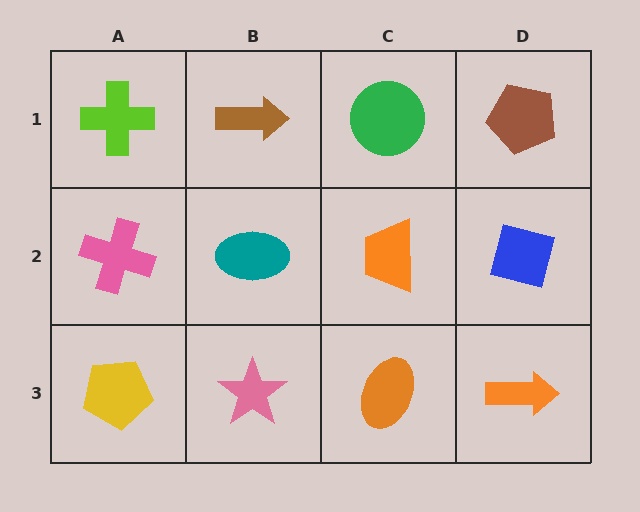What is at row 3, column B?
A pink star.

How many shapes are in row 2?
4 shapes.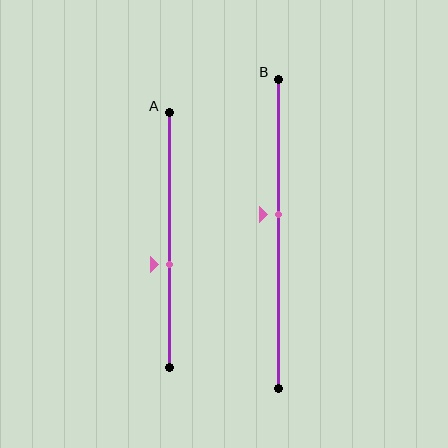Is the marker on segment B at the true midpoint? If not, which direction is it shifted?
No, the marker on segment B is shifted upward by about 6% of the segment length.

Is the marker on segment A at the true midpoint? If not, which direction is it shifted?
No, the marker on segment A is shifted downward by about 10% of the segment length.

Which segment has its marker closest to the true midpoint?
Segment B has its marker closest to the true midpoint.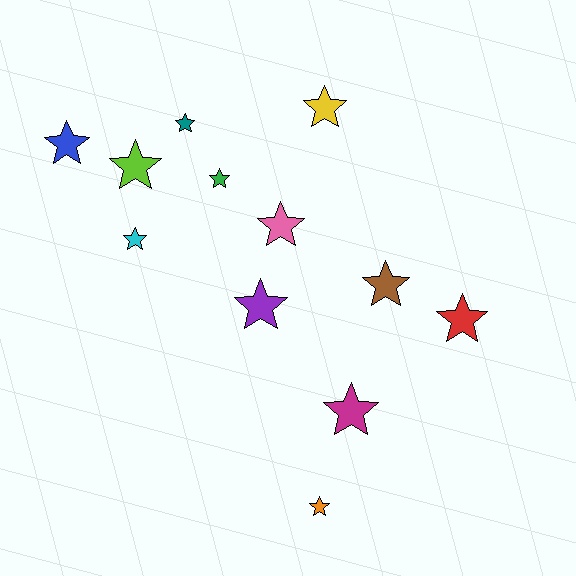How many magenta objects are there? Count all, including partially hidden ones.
There is 1 magenta object.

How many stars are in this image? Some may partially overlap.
There are 12 stars.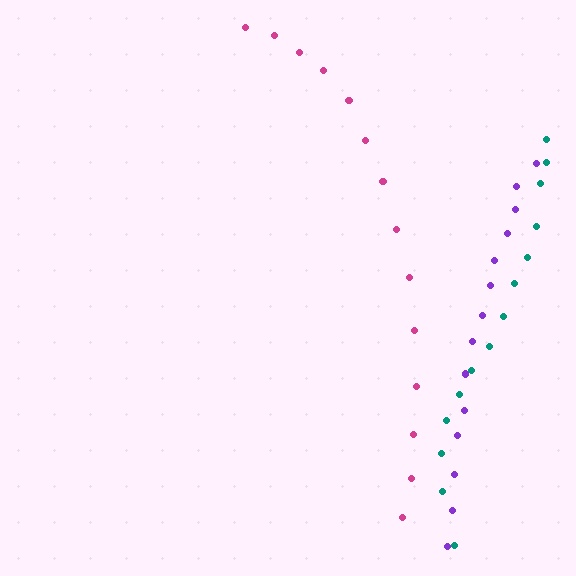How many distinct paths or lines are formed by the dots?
There are 3 distinct paths.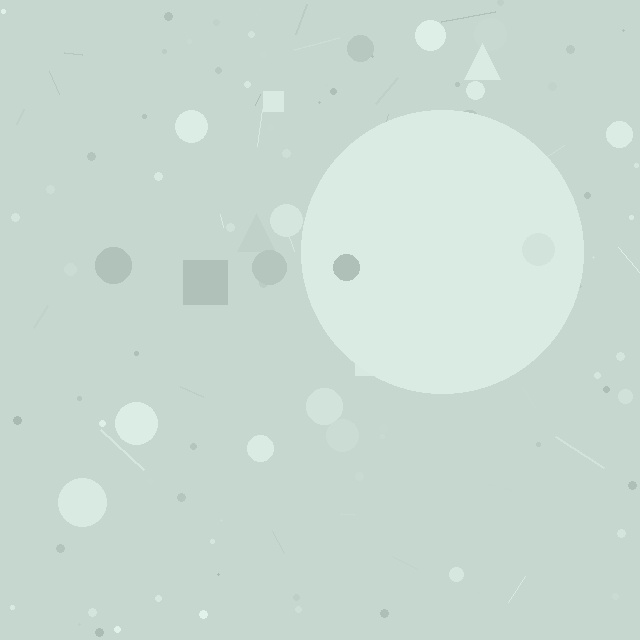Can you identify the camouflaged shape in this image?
The camouflaged shape is a circle.